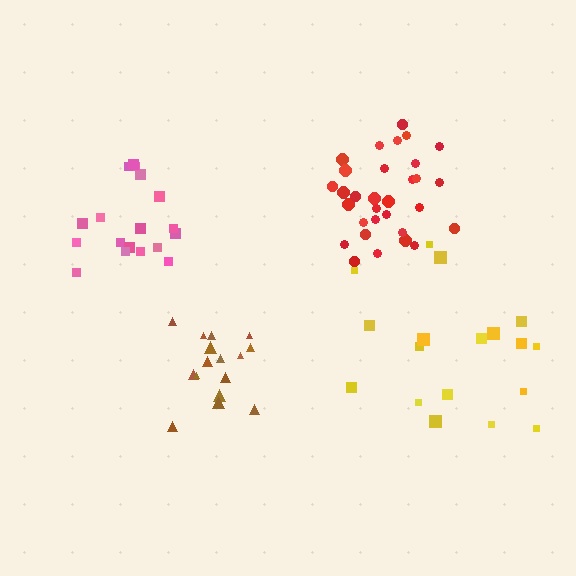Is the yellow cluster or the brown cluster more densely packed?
Brown.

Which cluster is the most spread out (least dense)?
Yellow.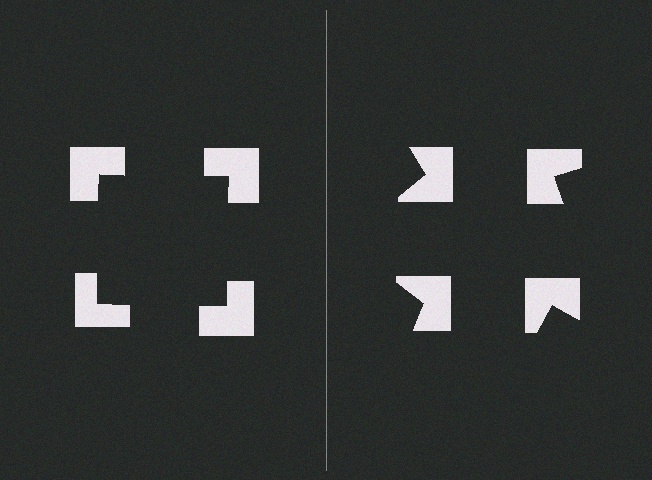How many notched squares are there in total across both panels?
8 — 4 on each side.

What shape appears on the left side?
An illusory square.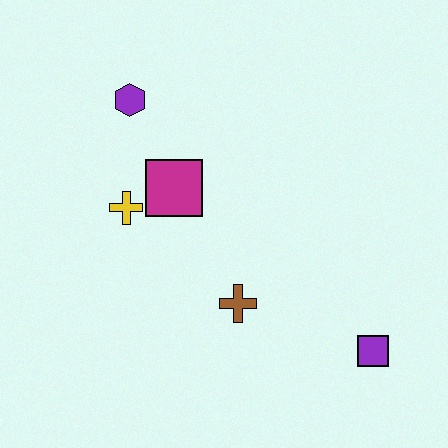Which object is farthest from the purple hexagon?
The purple square is farthest from the purple hexagon.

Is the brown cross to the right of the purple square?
No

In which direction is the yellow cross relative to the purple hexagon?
The yellow cross is below the purple hexagon.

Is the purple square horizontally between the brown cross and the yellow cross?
No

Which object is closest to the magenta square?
The yellow cross is closest to the magenta square.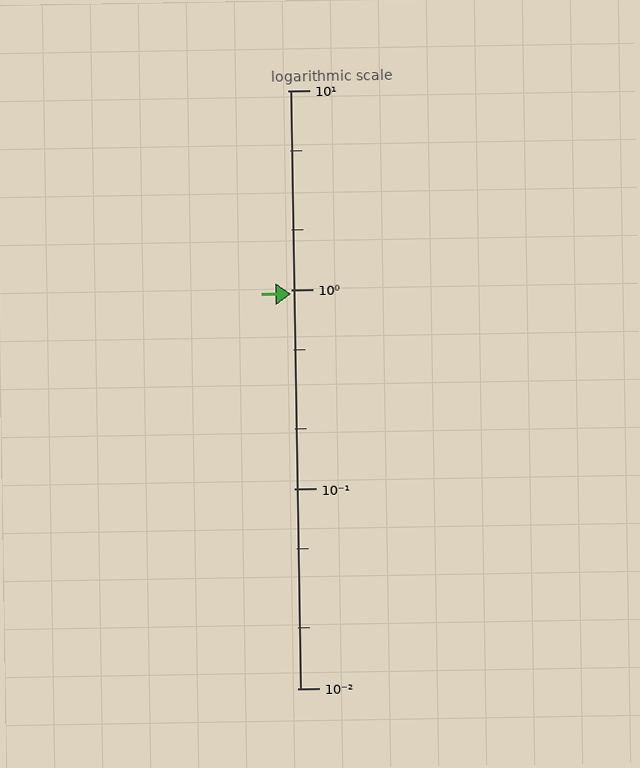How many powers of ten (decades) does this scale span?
The scale spans 3 decades, from 0.01 to 10.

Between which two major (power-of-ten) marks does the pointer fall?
The pointer is between 0.1 and 1.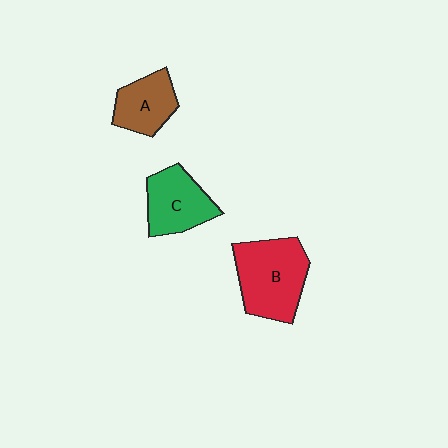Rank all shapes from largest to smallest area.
From largest to smallest: B (red), C (green), A (brown).